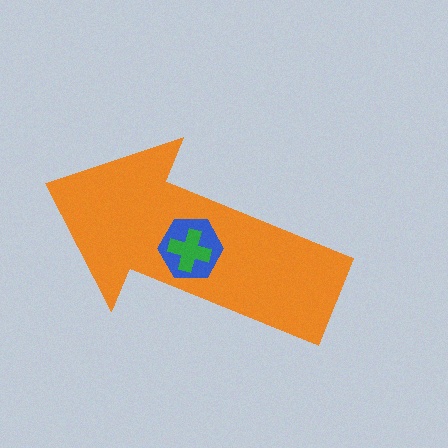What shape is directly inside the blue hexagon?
The green cross.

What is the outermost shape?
The orange arrow.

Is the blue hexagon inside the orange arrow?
Yes.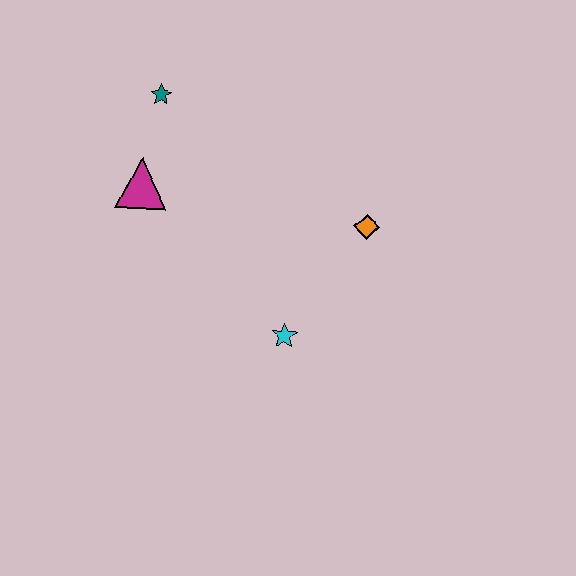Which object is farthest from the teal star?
The cyan star is farthest from the teal star.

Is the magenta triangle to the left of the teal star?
Yes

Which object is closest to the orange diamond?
The cyan star is closest to the orange diamond.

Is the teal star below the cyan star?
No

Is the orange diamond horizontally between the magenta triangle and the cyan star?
No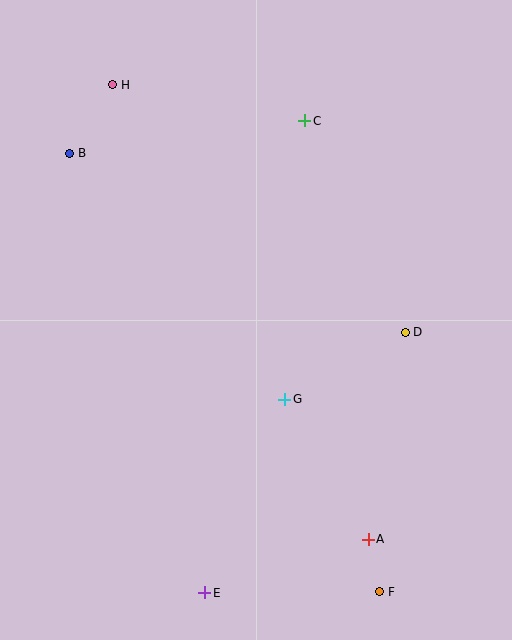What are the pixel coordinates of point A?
Point A is at (368, 539).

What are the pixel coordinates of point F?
Point F is at (380, 592).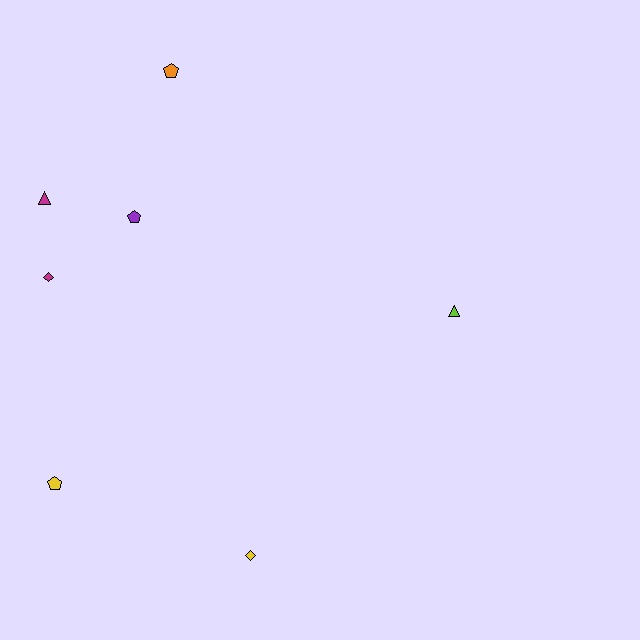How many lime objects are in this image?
There is 1 lime object.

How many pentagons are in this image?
There are 3 pentagons.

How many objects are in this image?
There are 7 objects.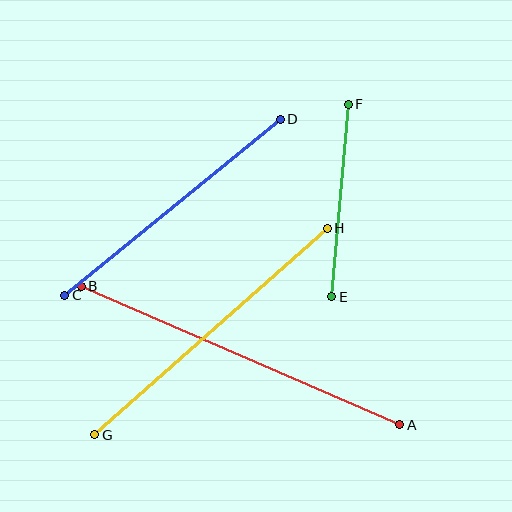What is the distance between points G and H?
The distance is approximately 311 pixels.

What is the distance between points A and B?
The distance is approximately 347 pixels.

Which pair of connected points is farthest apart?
Points A and B are farthest apart.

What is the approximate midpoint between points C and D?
The midpoint is at approximately (172, 207) pixels.